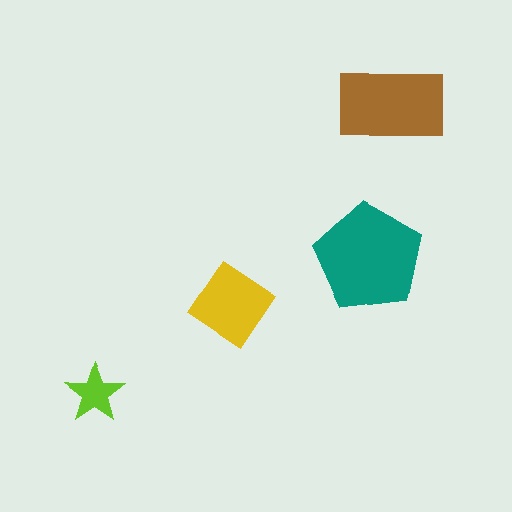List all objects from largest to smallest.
The teal pentagon, the brown rectangle, the yellow diamond, the lime star.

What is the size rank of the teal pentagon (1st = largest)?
1st.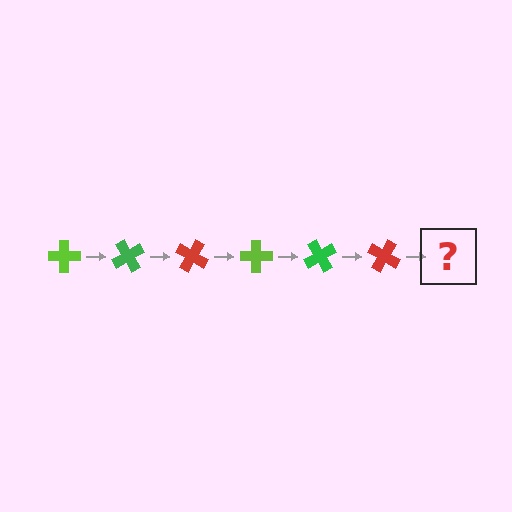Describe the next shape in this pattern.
It should be a lime cross, rotated 360 degrees from the start.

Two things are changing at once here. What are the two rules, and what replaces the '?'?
The two rules are that it rotates 60 degrees each step and the color cycles through lime, green, and red. The '?' should be a lime cross, rotated 360 degrees from the start.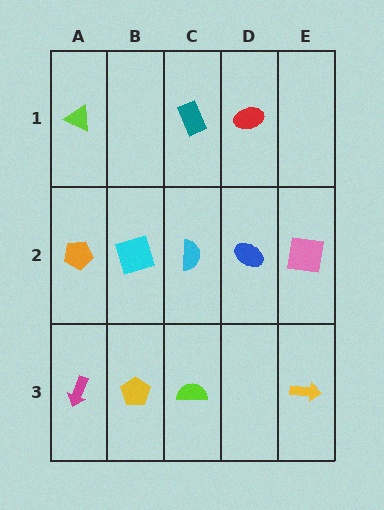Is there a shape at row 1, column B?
No, that cell is empty.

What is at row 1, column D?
A red ellipse.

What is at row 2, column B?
A cyan square.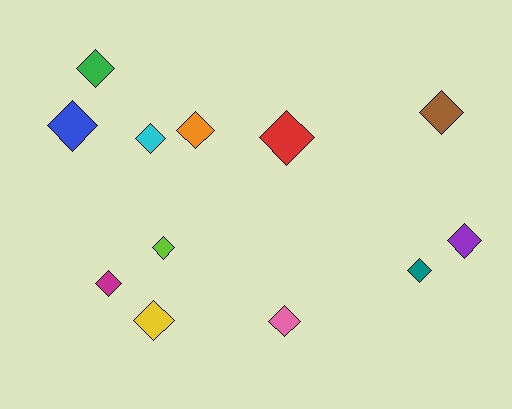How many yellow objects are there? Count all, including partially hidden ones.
There is 1 yellow object.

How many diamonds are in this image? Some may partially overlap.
There are 12 diamonds.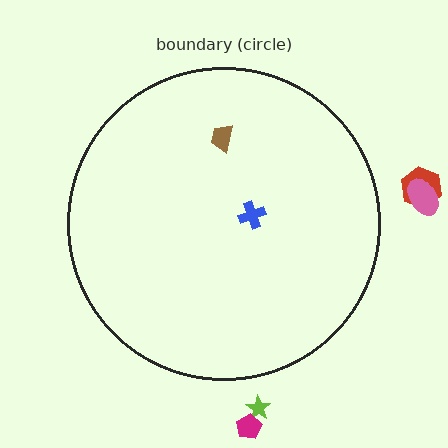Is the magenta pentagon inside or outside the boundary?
Outside.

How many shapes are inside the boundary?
2 inside, 4 outside.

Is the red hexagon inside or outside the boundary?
Outside.